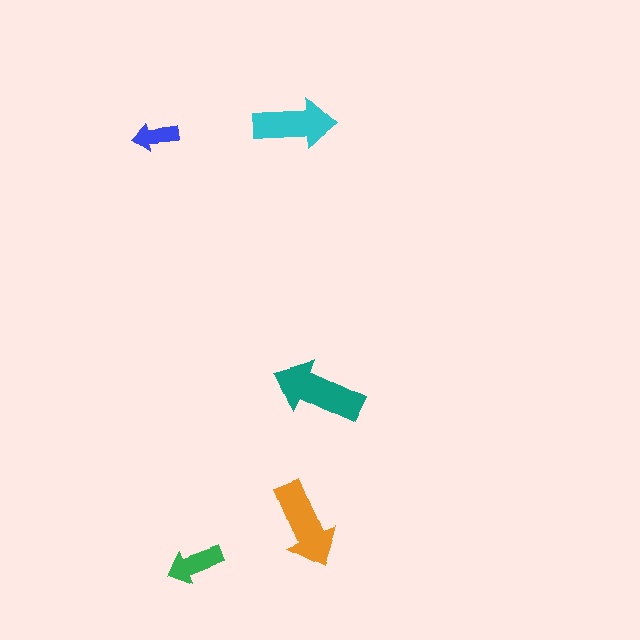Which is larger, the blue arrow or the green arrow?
The green one.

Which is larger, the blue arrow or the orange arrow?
The orange one.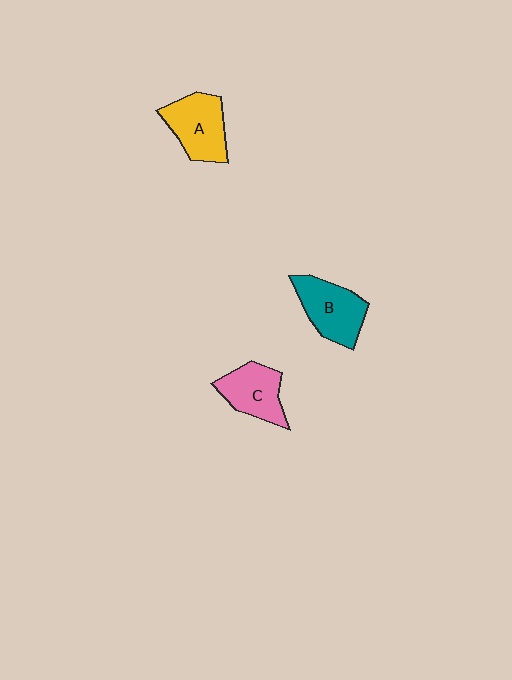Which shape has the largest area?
Shape B (teal).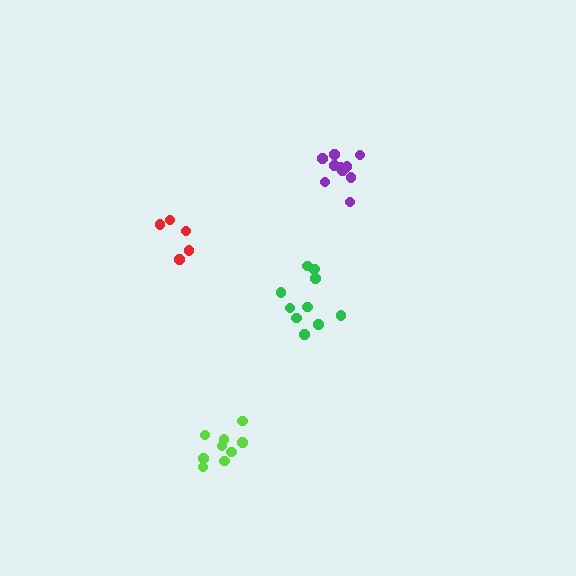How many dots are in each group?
Group 1: 5 dots, Group 2: 11 dots, Group 3: 11 dots, Group 4: 9 dots (36 total).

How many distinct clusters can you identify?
There are 4 distinct clusters.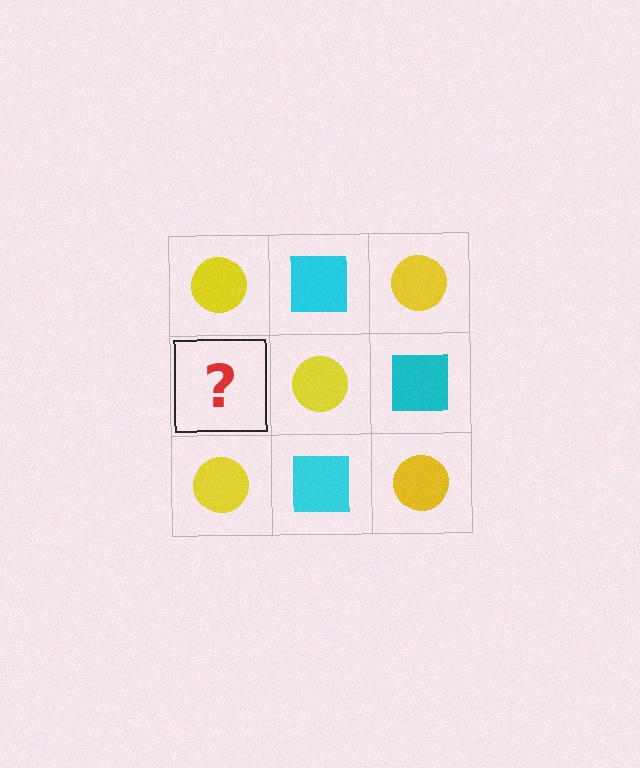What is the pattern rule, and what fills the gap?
The rule is that it alternates yellow circle and cyan square in a checkerboard pattern. The gap should be filled with a cyan square.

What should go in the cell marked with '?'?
The missing cell should contain a cyan square.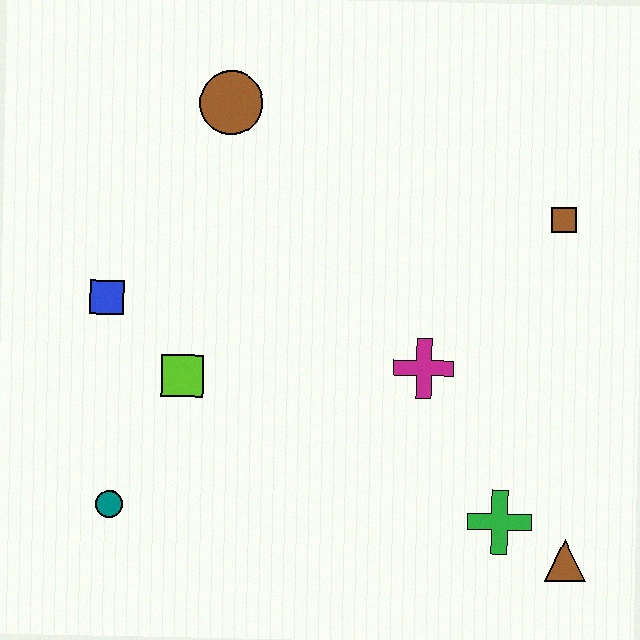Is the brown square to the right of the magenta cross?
Yes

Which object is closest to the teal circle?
The lime square is closest to the teal circle.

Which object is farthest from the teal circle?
The brown square is farthest from the teal circle.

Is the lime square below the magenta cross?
Yes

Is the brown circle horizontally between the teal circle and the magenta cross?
Yes